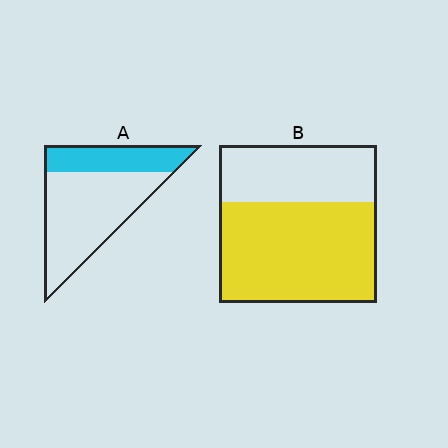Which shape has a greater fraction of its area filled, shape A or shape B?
Shape B.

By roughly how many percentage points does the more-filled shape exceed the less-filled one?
By roughly 35 percentage points (B over A).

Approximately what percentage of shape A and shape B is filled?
A is approximately 30% and B is approximately 65%.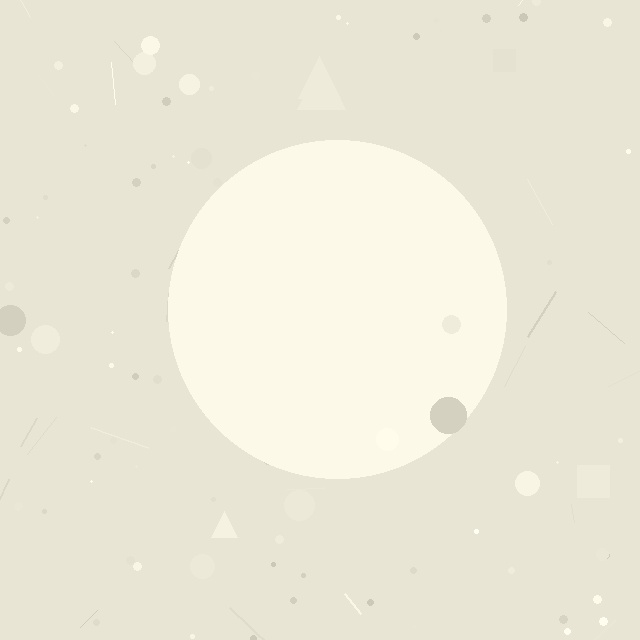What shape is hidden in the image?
A circle is hidden in the image.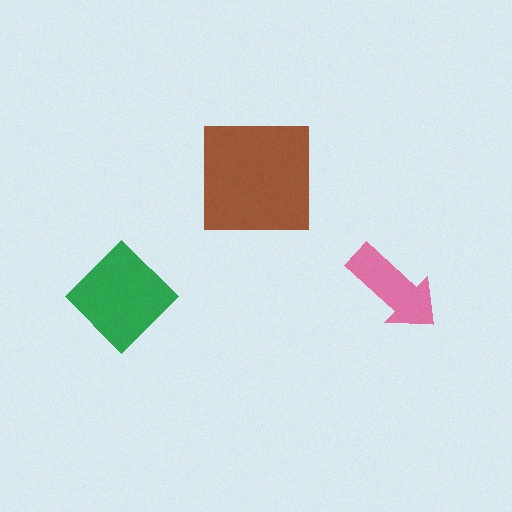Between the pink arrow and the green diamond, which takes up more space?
The green diamond.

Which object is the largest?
The brown square.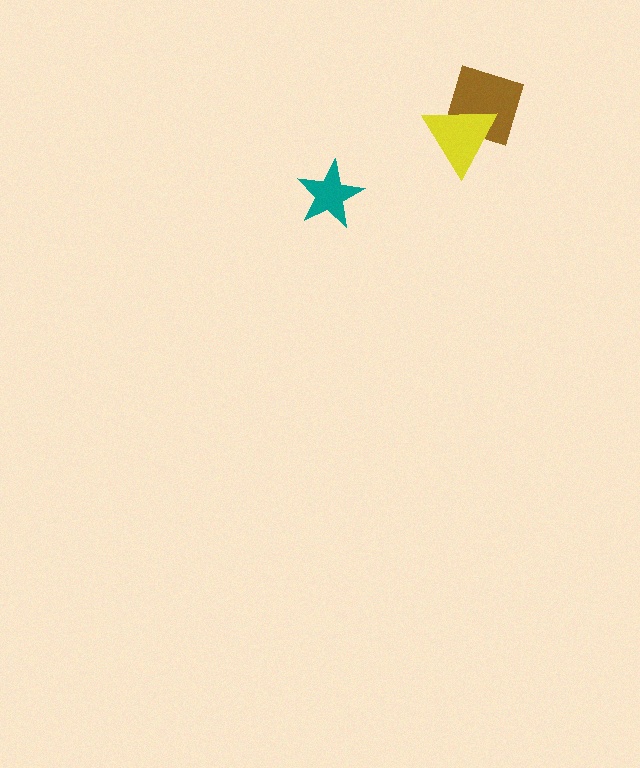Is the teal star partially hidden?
No, no other shape covers it.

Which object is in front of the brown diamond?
The yellow triangle is in front of the brown diamond.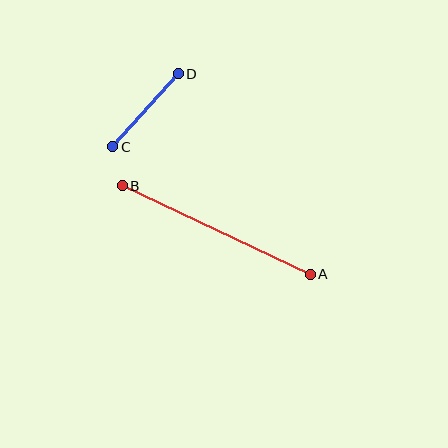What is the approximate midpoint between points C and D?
The midpoint is at approximately (145, 110) pixels.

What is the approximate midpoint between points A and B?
The midpoint is at approximately (216, 230) pixels.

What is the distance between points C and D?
The distance is approximately 98 pixels.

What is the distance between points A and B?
The distance is approximately 208 pixels.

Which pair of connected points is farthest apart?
Points A and B are farthest apart.